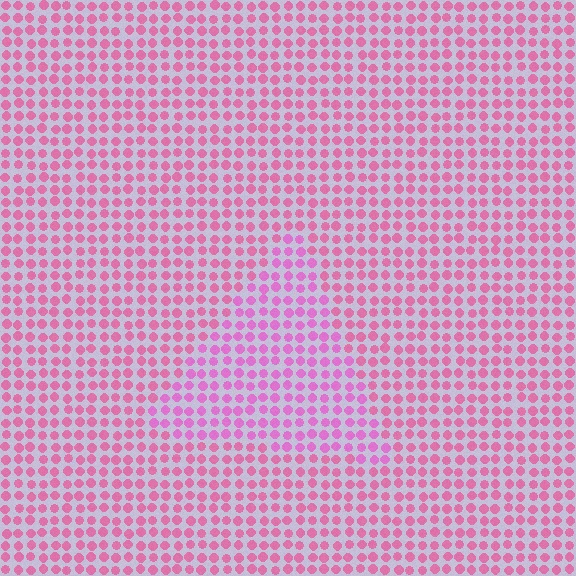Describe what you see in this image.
The image is filled with small pink elements in a uniform arrangement. A triangle-shaped region is visible where the elements are tinted to a slightly different hue, forming a subtle color boundary.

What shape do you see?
I see a triangle.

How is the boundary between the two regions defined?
The boundary is defined purely by a slight shift in hue (about 20 degrees). Spacing, size, and orientation are identical on both sides.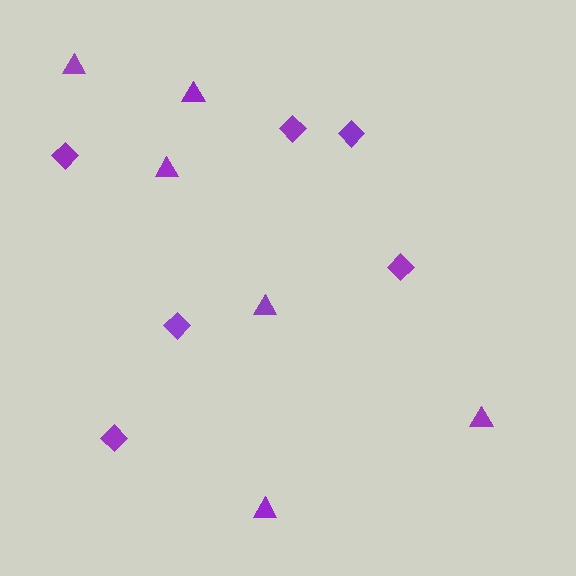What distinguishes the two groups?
There are 2 groups: one group of diamonds (6) and one group of triangles (6).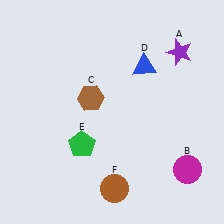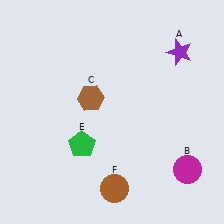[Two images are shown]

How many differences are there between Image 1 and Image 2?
There is 1 difference between the two images.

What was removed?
The blue triangle (D) was removed in Image 2.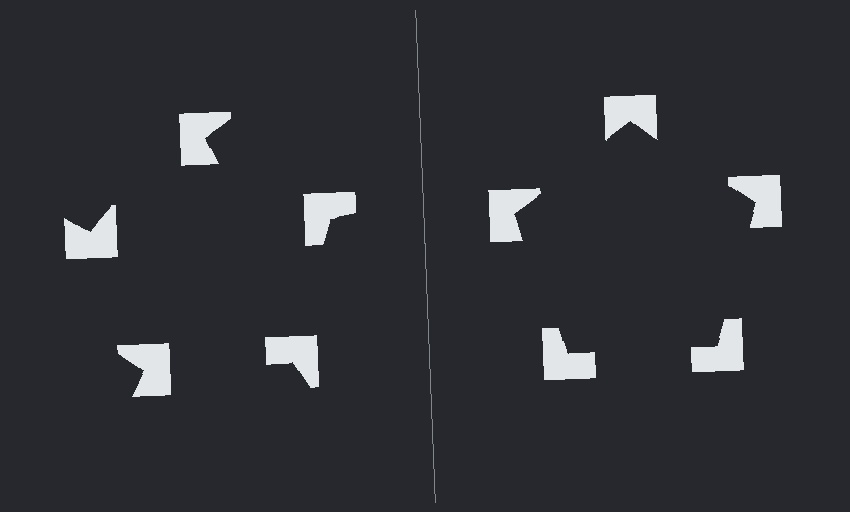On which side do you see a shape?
An illusory pentagon appears on the right side. On the left side the wedge cuts are rotated, so no coherent shape forms.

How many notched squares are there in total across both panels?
10 — 5 on each side.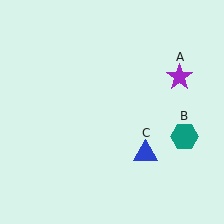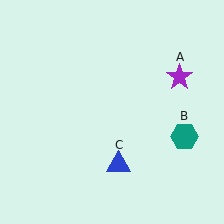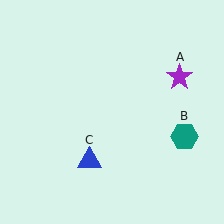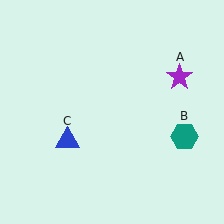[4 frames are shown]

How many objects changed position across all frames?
1 object changed position: blue triangle (object C).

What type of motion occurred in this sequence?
The blue triangle (object C) rotated clockwise around the center of the scene.